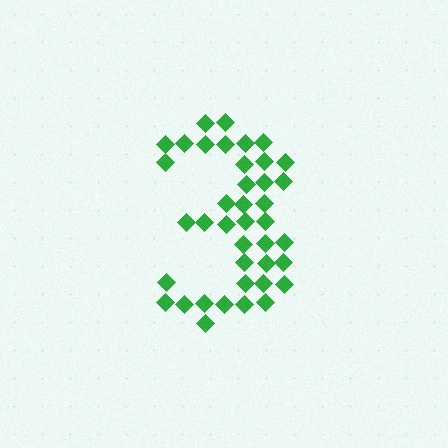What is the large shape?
The large shape is the digit 3.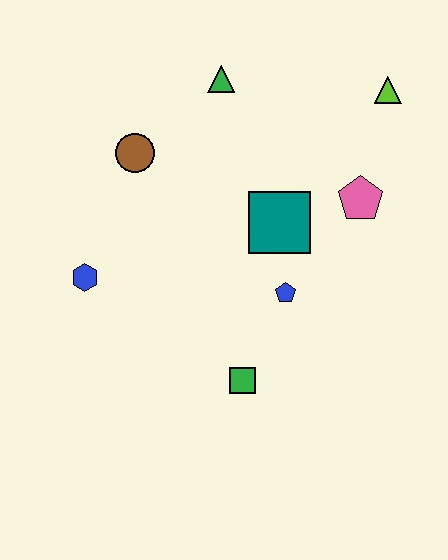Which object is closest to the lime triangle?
The pink pentagon is closest to the lime triangle.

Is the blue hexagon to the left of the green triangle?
Yes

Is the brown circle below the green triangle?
Yes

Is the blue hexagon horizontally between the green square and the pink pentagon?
No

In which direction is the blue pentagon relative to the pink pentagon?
The blue pentagon is below the pink pentagon.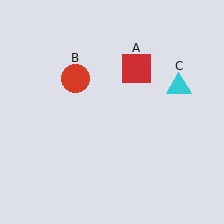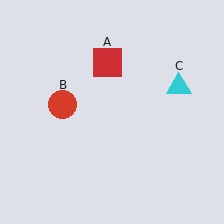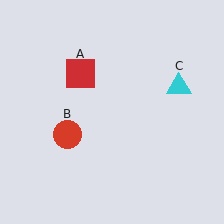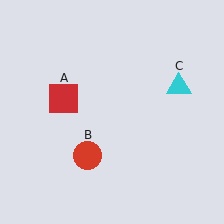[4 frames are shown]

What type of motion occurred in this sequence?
The red square (object A), red circle (object B) rotated counterclockwise around the center of the scene.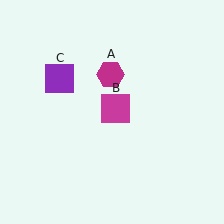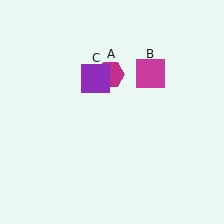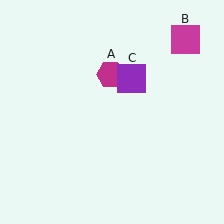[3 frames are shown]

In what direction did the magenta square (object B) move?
The magenta square (object B) moved up and to the right.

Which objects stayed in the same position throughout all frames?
Magenta hexagon (object A) remained stationary.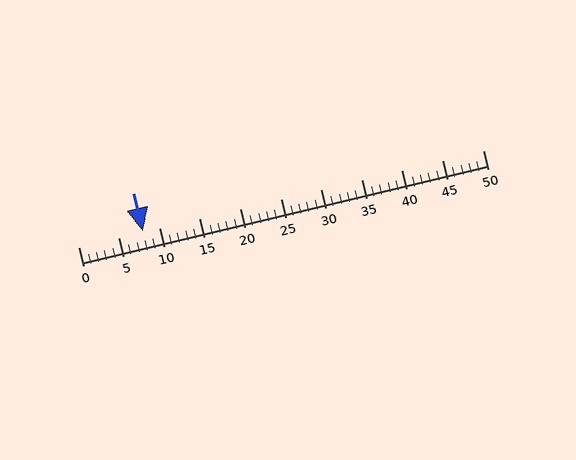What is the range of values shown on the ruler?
The ruler shows values from 0 to 50.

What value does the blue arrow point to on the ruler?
The blue arrow points to approximately 8.